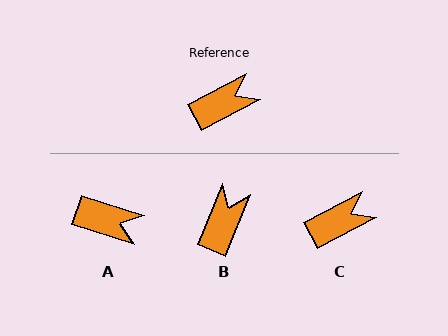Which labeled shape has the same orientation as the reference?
C.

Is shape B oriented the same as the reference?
No, it is off by about 40 degrees.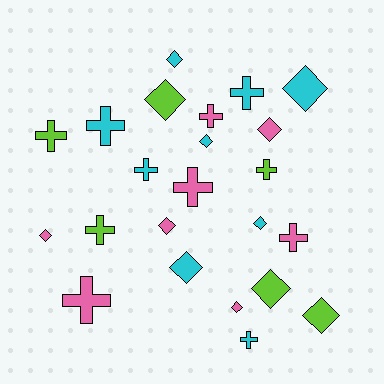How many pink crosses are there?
There are 4 pink crosses.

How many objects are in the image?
There are 23 objects.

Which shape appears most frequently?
Diamond, with 12 objects.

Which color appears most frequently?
Cyan, with 9 objects.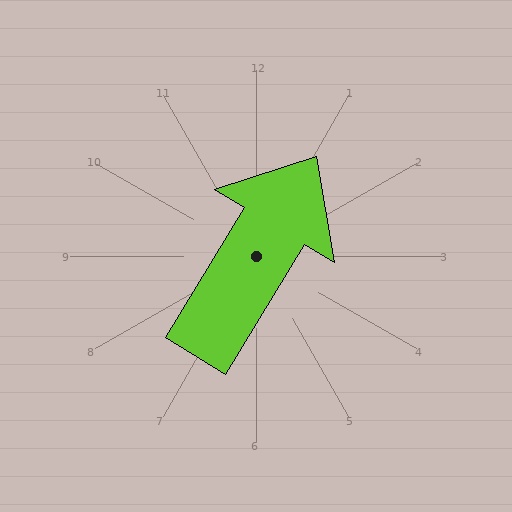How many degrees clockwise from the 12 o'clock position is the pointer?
Approximately 31 degrees.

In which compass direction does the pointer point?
Northeast.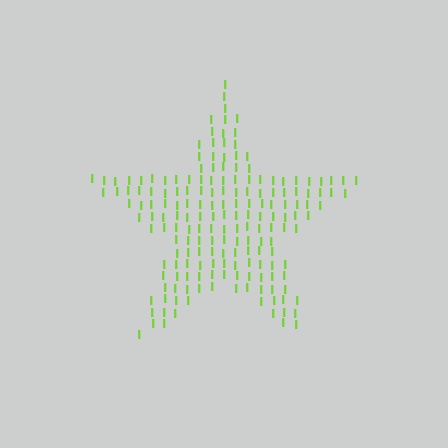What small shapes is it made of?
It is made of small letter I's.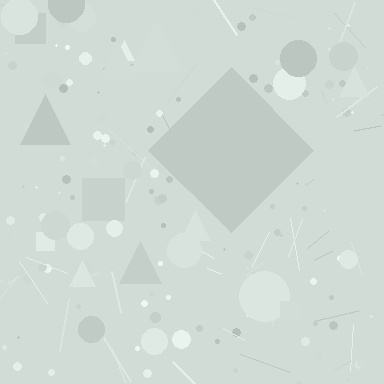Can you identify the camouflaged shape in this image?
The camouflaged shape is a diamond.